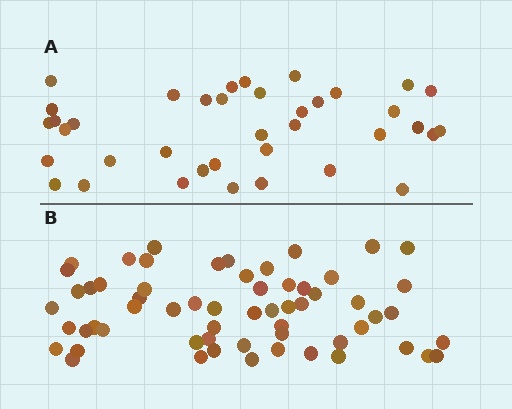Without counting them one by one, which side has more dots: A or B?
Region B (the bottom region) has more dots.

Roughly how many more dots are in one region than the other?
Region B has approximately 20 more dots than region A.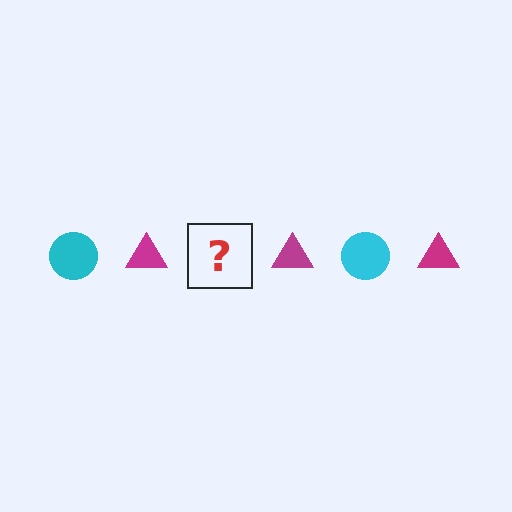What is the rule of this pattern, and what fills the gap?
The rule is that the pattern alternates between cyan circle and magenta triangle. The gap should be filled with a cyan circle.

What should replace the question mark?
The question mark should be replaced with a cyan circle.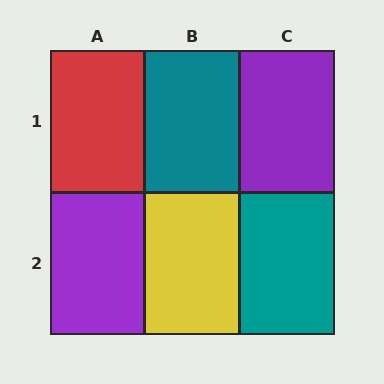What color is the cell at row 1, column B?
Teal.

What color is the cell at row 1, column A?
Red.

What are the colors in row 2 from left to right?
Purple, yellow, teal.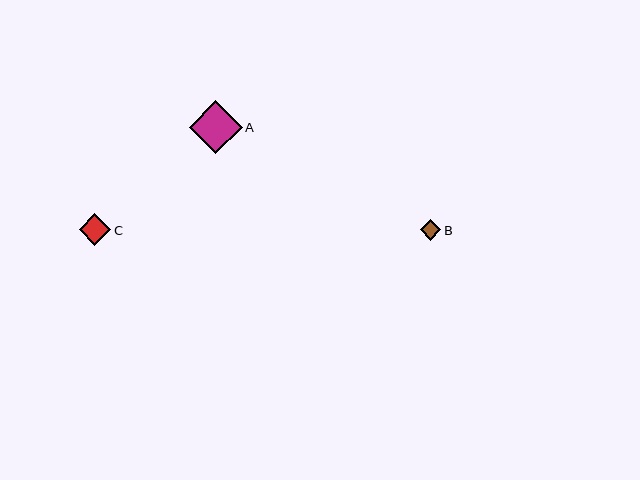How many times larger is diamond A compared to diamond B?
Diamond A is approximately 2.6 times the size of diamond B.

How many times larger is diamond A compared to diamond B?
Diamond A is approximately 2.6 times the size of diamond B.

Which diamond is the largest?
Diamond A is the largest with a size of approximately 53 pixels.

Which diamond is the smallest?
Diamond B is the smallest with a size of approximately 20 pixels.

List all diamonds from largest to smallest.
From largest to smallest: A, C, B.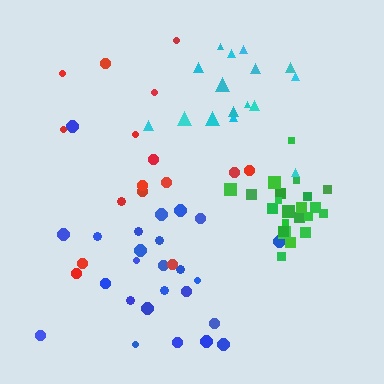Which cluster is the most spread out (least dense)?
Red.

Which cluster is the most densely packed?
Green.